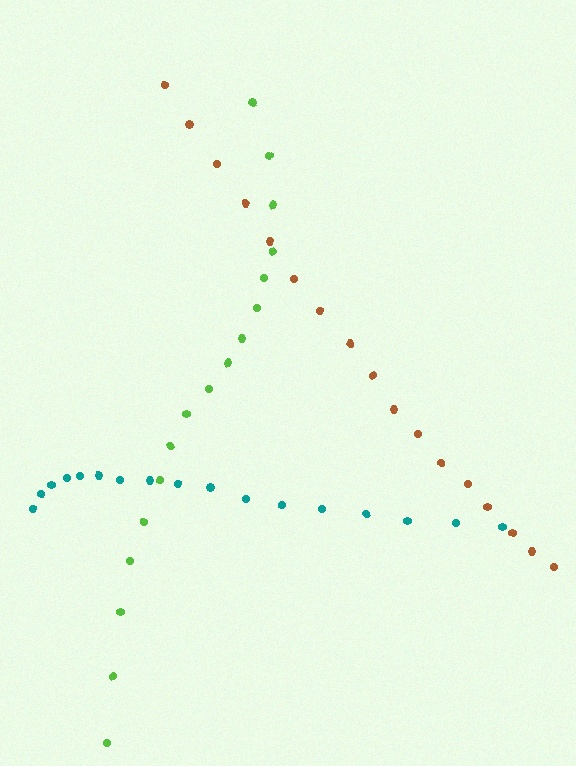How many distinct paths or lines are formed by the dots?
There are 3 distinct paths.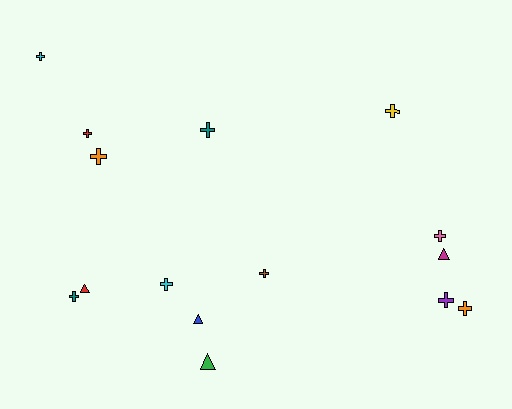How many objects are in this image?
There are 15 objects.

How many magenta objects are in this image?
There is 1 magenta object.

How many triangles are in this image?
There are 4 triangles.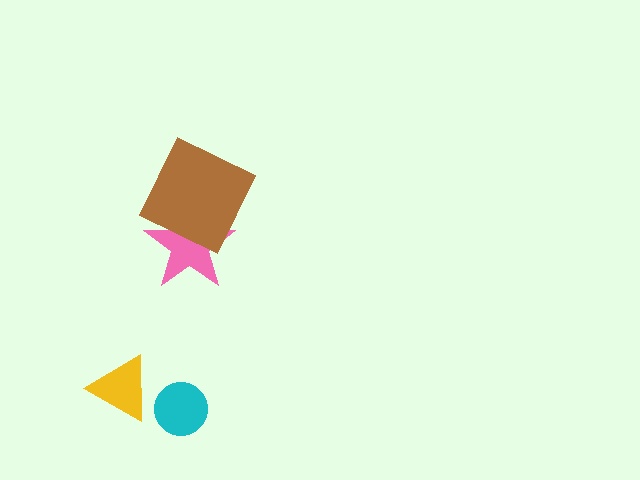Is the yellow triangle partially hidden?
No, no other shape covers it.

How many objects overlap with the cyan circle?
0 objects overlap with the cyan circle.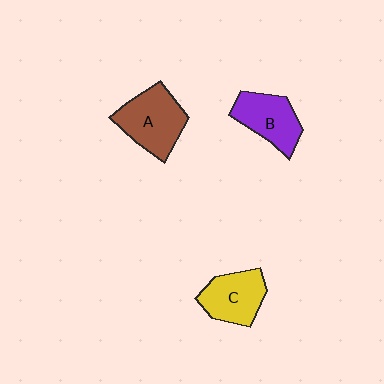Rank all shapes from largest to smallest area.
From largest to smallest: A (brown), C (yellow), B (purple).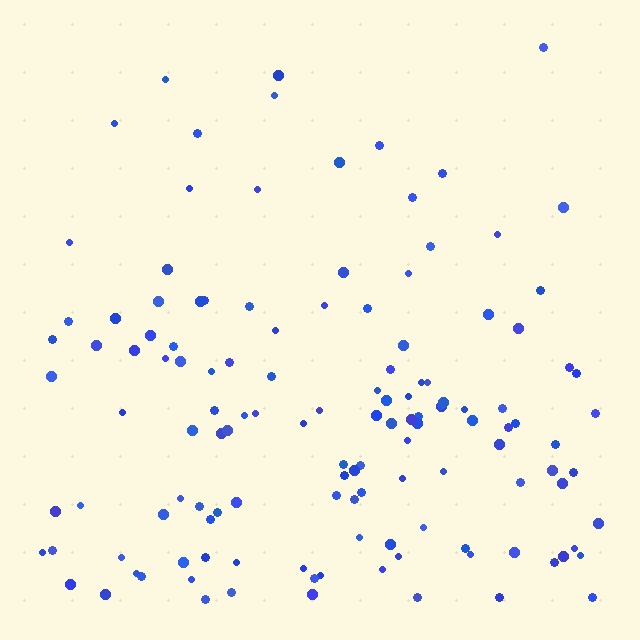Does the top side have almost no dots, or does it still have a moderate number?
Still a moderate number, just noticeably fewer than the bottom.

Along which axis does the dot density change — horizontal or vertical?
Vertical.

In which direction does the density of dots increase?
From top to bottom, with the bottom side densest.